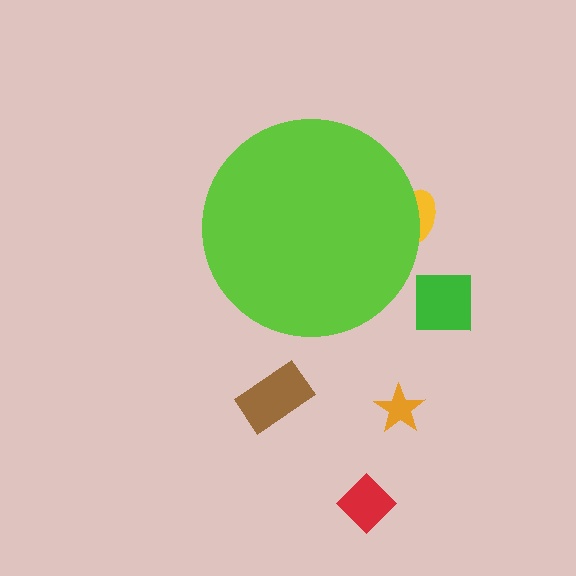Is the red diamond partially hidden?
No, the red diamond is fully visible.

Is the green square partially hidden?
No, the green square is fully visible.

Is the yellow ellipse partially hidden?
Yes, the yellow ellipse is partially hidden behind the lime circle.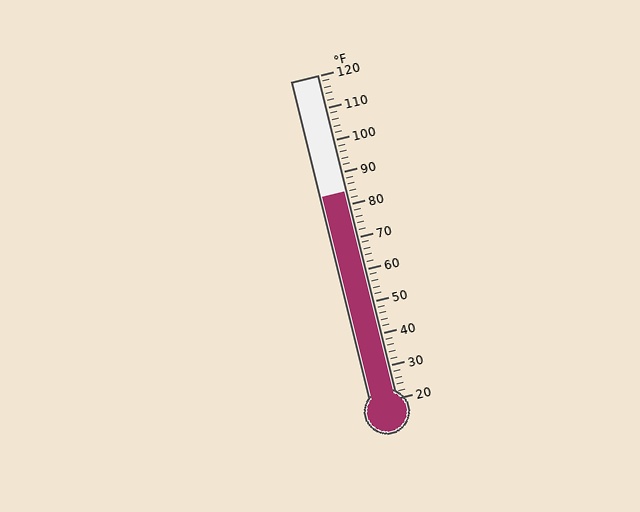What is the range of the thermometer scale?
The thermometer scale ranges from 20°F to 120°F.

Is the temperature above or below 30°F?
The temperature is above 30°F.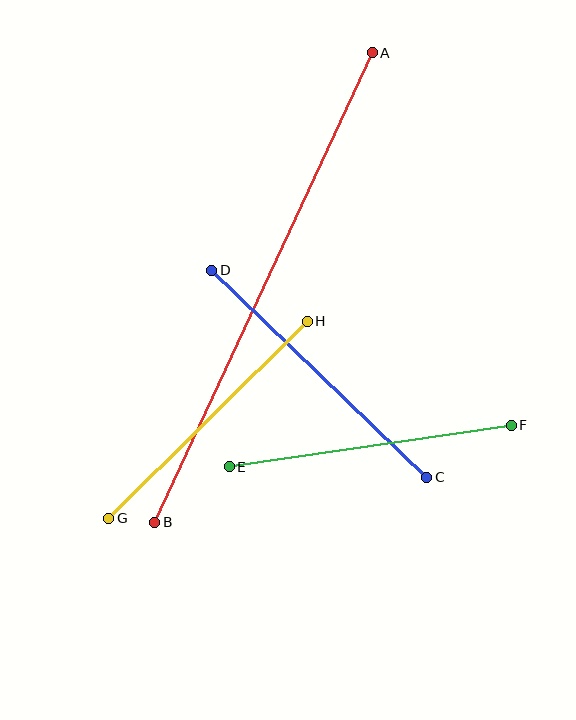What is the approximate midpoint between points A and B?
The midpoint is at approximately (264, 288) pixels.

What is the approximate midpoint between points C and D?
The midpoint is at approximately (319, 374) pixels.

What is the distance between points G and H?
The distance is approximately 280 pixels.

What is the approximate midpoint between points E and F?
The midpoint is at approximately (370, 446) pixels.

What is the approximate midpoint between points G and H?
The midpoint is at approximately (208, 420) pixels.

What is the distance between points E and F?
The distance is approximately 285 pixels.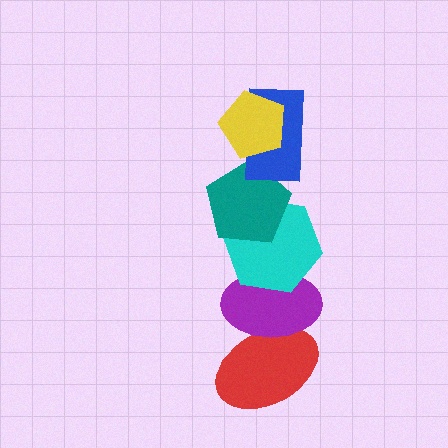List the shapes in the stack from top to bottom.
From top to bottom: the yellow pentagon, the blue rectangle, the teal pentagon, the cyan hexagon, the purple ellipse, the red ellipse.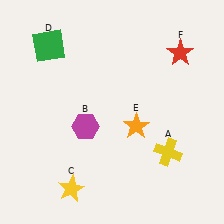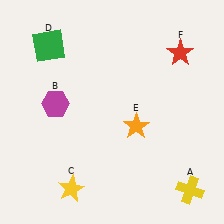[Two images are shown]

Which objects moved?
The objects that moved are: the yellow cross (A), the magenta hexagon (B).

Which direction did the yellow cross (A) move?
The yellow cross (A) moved down.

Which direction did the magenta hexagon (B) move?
The magenta hexagon (B) moved left.